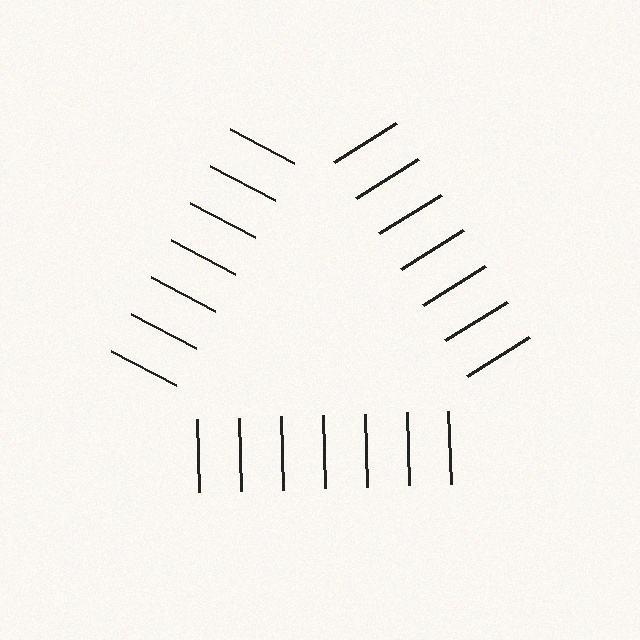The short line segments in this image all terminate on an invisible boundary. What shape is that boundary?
An illusory triangle — the line segments terminate on its edges but no continuous stroke is drawn.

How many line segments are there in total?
21 — 7 along each of the 3 edges.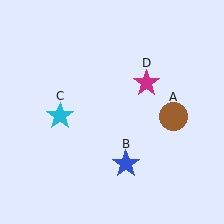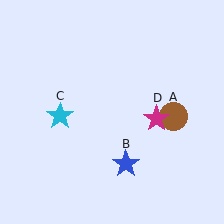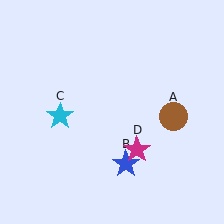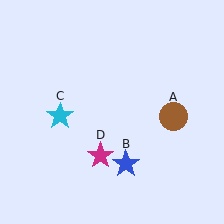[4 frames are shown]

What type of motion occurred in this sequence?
The magenta star (object D) rotated clockwise around the center of the scene.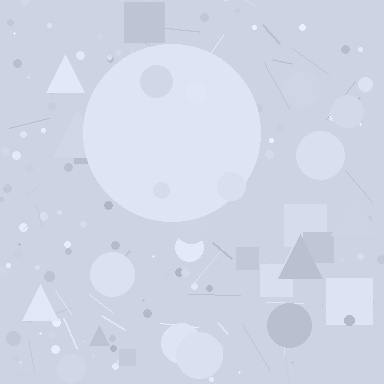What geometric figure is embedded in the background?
A circle is embedded in the background.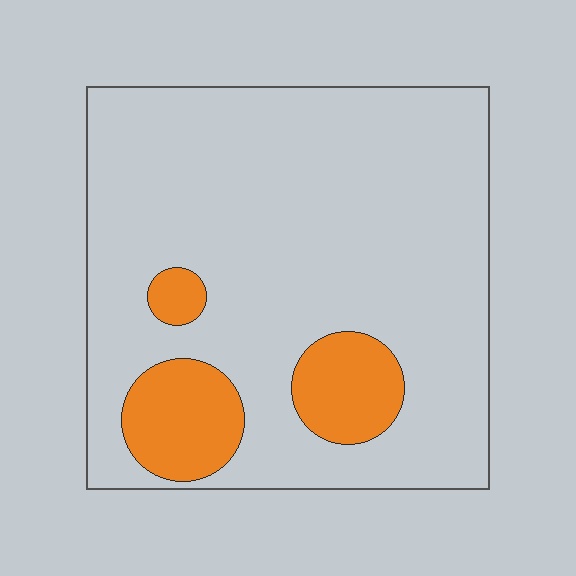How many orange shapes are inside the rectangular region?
3.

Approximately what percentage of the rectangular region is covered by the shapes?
Approximately 15%.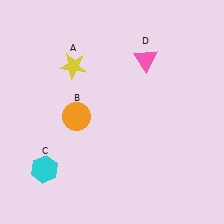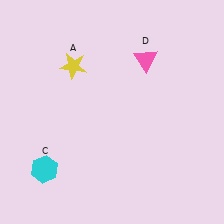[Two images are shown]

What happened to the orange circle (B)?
The orange circle (B) was removed in Image 2. It was in the bottom-left area of Image 1.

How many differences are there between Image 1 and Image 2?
There is 1 difference between the two images.